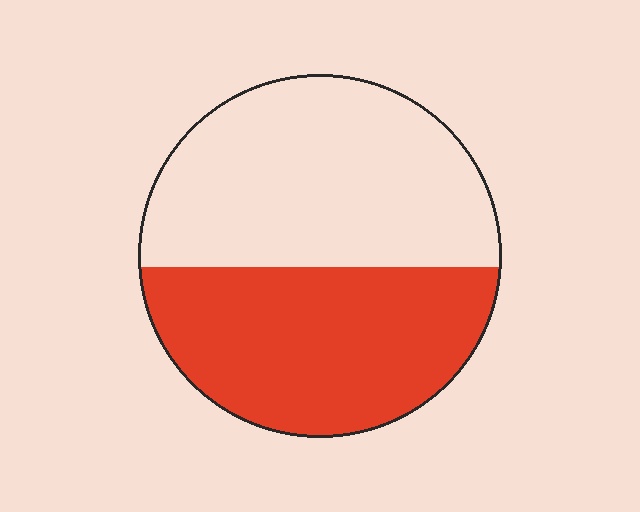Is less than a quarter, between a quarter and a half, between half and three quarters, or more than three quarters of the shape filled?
Between a quarter and a half.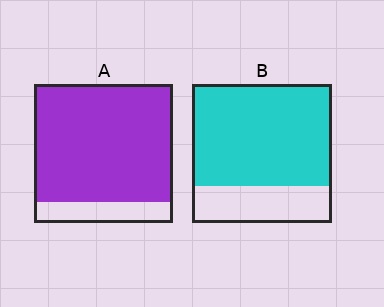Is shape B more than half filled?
Yes.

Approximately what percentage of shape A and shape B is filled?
A is approximately 85% and B is approximately 75%.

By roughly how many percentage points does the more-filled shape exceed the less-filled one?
By roughly 10 percentage points (A over B).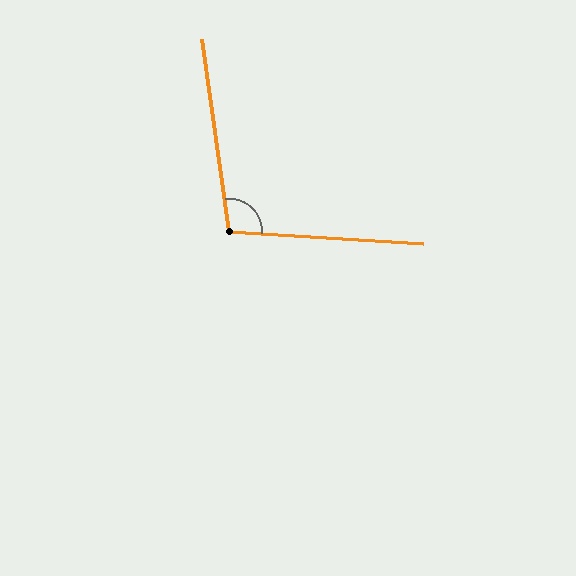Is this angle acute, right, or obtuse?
It is obtuse.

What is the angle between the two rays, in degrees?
Approximately 102 degrees.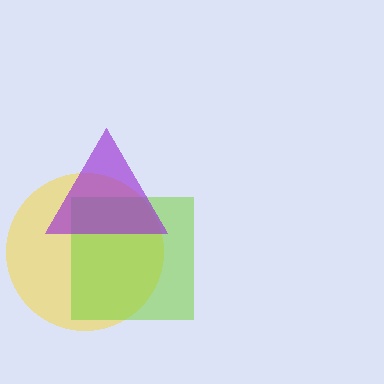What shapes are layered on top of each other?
The layered shapes are: a yellow circle, a lime square, a purple triangle.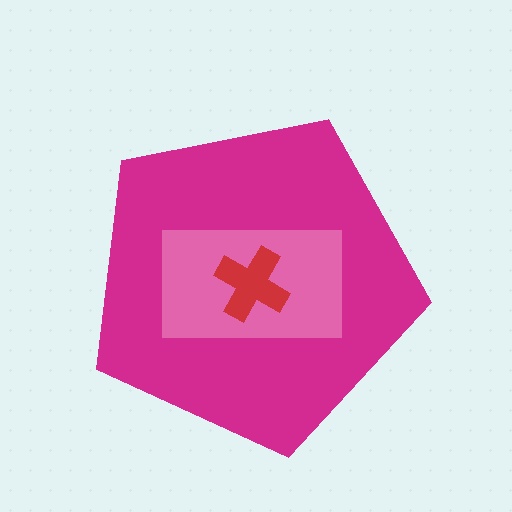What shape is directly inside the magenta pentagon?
The pink rectangle.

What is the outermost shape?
The magenta pentagon.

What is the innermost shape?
The red cross.